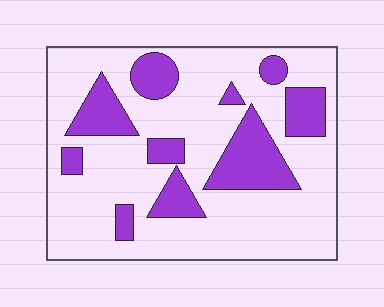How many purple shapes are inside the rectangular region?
10.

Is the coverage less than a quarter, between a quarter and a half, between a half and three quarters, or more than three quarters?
Between a quarter and a half.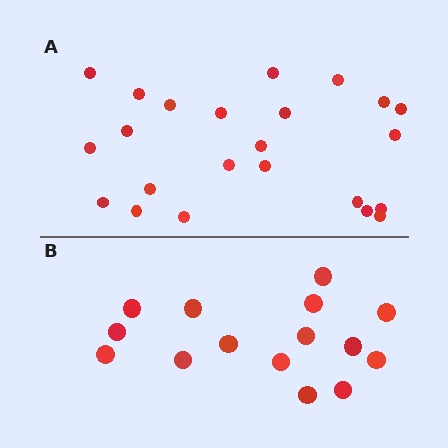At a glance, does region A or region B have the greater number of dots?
Region A (the top region) has more dots.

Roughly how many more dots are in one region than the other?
Region A has roughly 8 or so more dots than region B.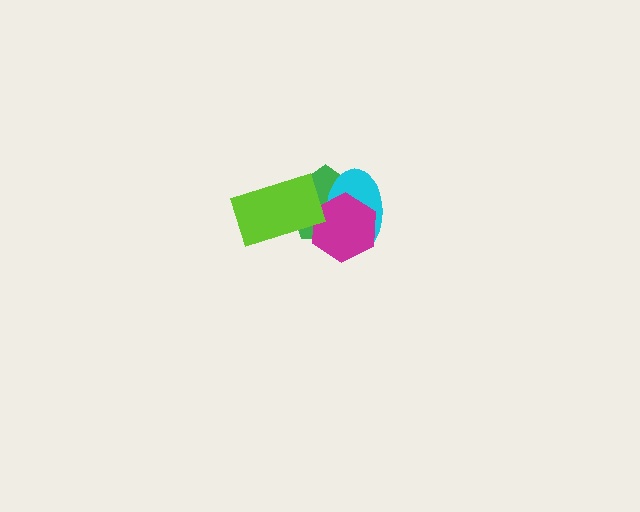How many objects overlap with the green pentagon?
3 objects overlap with the green pentagon.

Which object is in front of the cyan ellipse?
The magenta hexagon is in front of the cyan ellipse.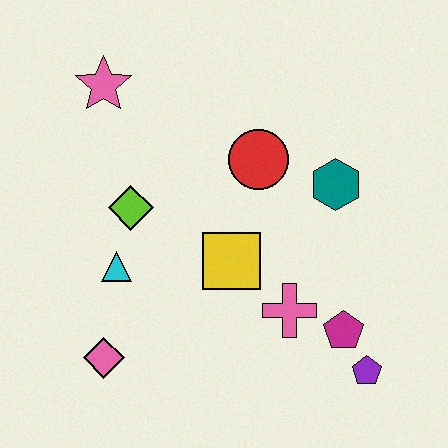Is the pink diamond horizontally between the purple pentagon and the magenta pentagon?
No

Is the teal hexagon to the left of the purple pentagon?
Yes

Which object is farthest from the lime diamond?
The purple pentagon is farthest from the lime diamond.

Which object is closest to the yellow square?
The pink cross is closest to the yellow square.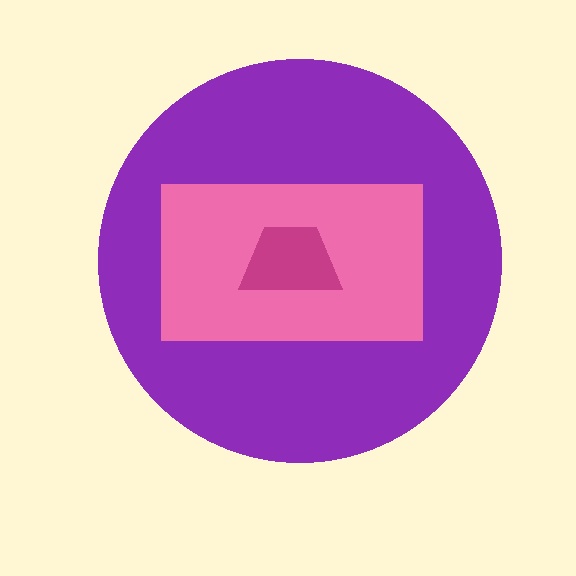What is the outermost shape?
The purple circle.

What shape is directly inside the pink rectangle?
The magenta trapezoid.